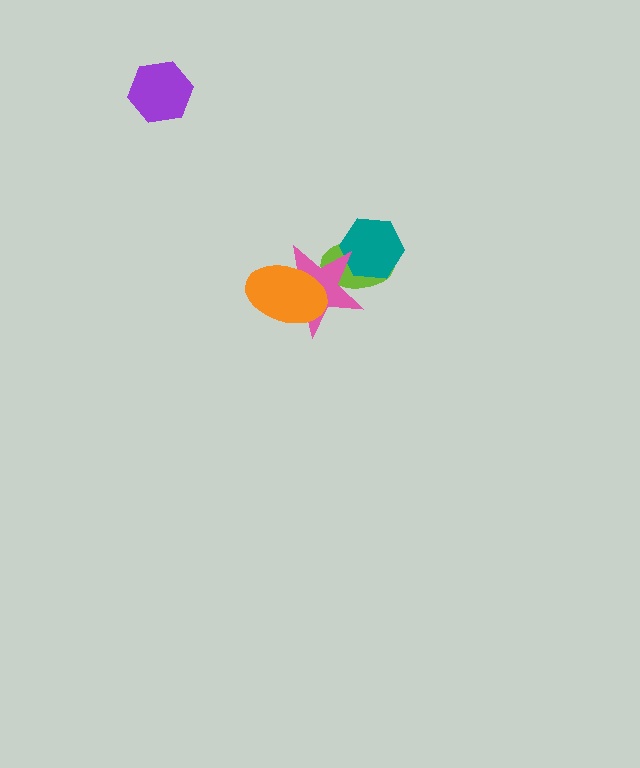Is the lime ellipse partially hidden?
Yes, it is partially covered by another shape.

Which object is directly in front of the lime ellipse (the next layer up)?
The teal hexagon is directly in front of the lime ellipse.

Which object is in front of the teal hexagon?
The pink star is in front of the teal hexagon.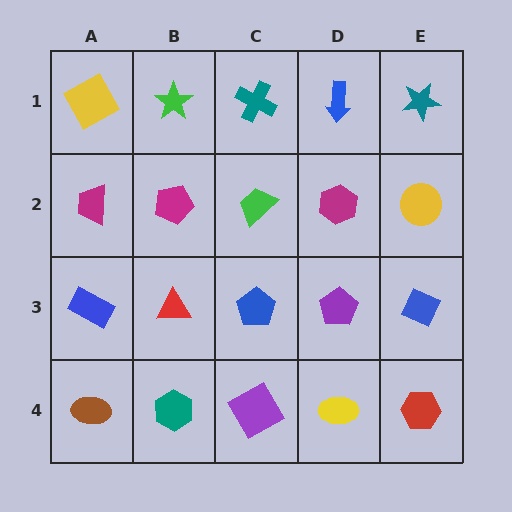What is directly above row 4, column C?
A blue pentagon.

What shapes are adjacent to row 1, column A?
A magenta trapezoid (row 2, column A), a green star (row 1, column B).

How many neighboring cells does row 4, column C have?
3.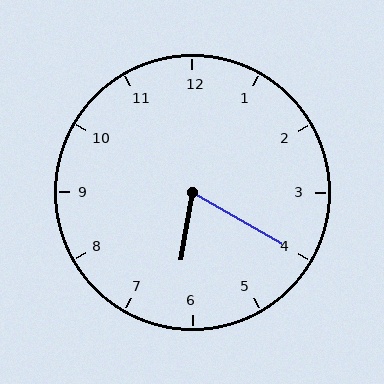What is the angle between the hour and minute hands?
Approximately 70 degrees.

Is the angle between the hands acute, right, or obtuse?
It is acute.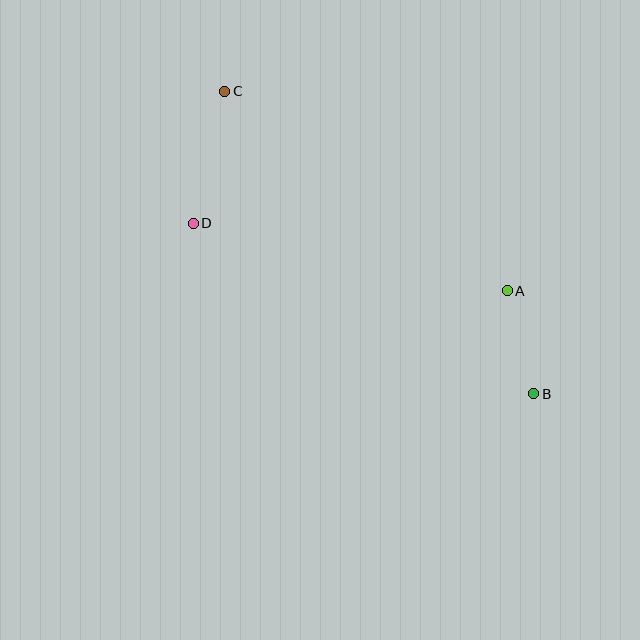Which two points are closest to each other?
Points A and B are closest to each other.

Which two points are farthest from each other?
Points B and C are farthest from each other.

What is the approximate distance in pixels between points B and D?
The distance between B and D is approximately 381 pixels.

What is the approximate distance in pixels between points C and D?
The distance between C and D is approximately 136 pixels.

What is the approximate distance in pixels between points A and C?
The distance between A and C is approximately 345 pixels.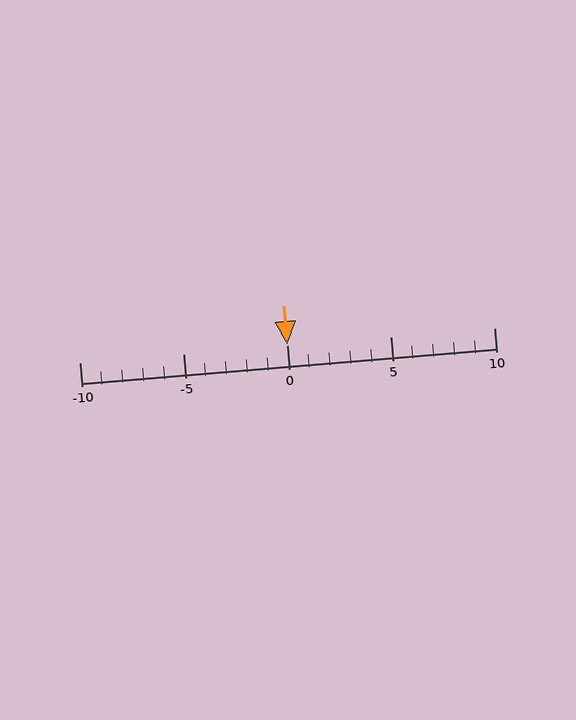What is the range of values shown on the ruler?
The ruler shows values from -10 to 10.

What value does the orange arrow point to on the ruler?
The orange arrow points to approximately 0.